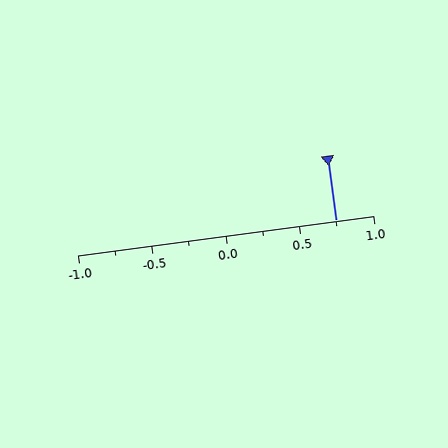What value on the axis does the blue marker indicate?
The marker indicates approximately 0.75.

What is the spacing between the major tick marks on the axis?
The major ticks are spaced 0.5 apart.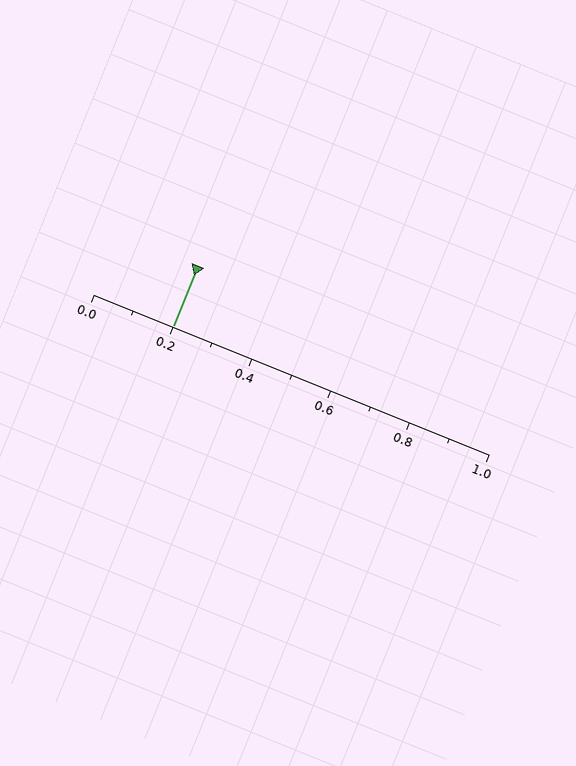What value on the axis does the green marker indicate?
The marker indicates approximately 0.2.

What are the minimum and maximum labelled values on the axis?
The axis runs from 0.0 to 1.0.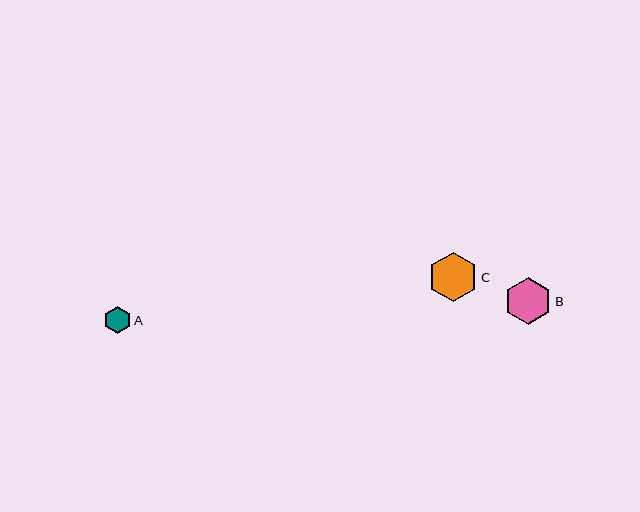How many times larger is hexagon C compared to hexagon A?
Hexagon C is approximately 1.8 times the size of hexagon A.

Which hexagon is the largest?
Hexagon C is the largest with a size of approximately 49 pixels.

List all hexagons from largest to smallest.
From largest to smallest: C, B, A.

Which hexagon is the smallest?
Hexagon A is the smallest with a size of approximately 27 pixels.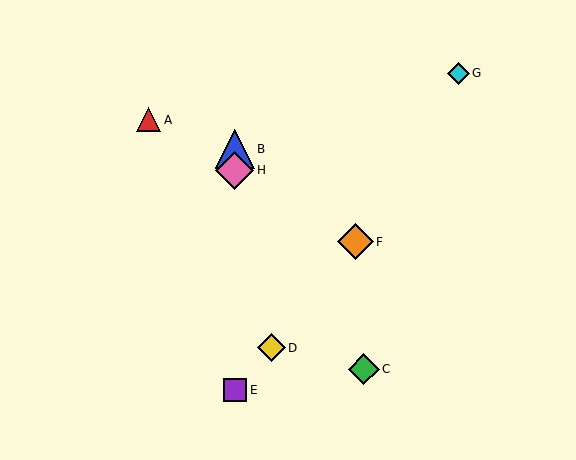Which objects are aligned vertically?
Objects B, E, H are aligned vertically.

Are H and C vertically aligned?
No, H is at x≈235 and C is at x≈364.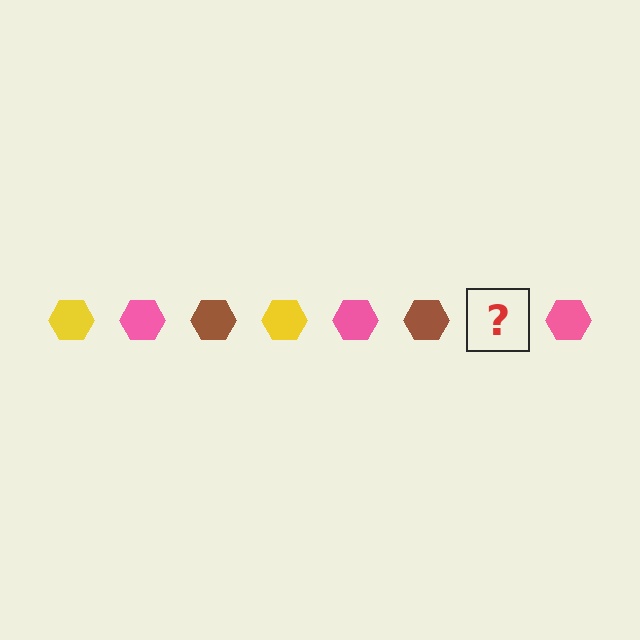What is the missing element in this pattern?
The missing element is a yellow hexagon.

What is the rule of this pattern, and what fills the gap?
The rule is that the pattern cycles through yellow, pink, brown hexagons. The gap should be filled with a yellow hexagon.